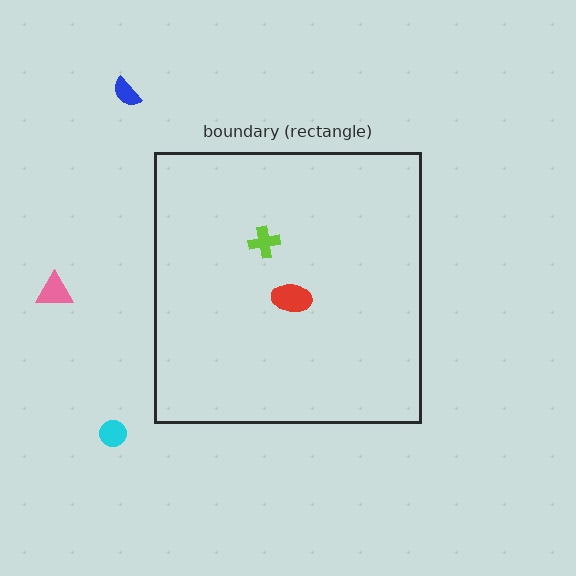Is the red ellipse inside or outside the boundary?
Inside.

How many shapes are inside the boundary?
2 inside, 3 outside.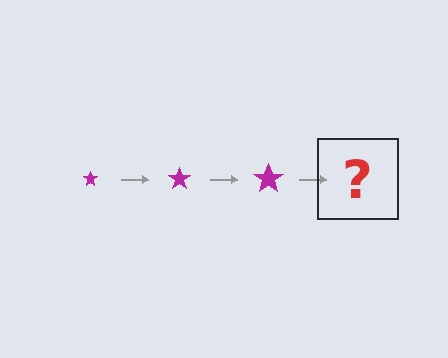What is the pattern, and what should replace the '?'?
The pattern is that the star gets progressively larger each step. The '?' should be a magenta star, larger than the previous one.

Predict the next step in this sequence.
The next step is a magenta star, larger than the previous one.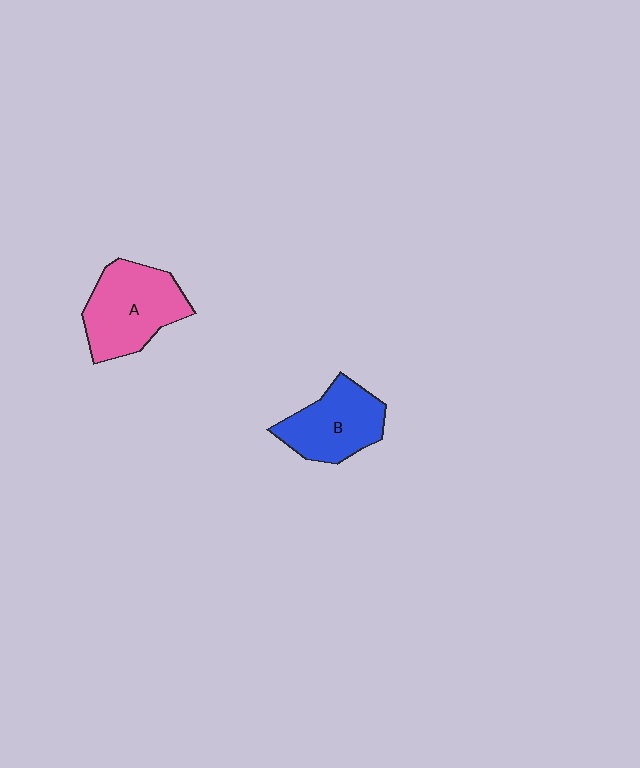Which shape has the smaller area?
Shape B (blue).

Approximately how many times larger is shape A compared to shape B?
Approximately 1.2 times.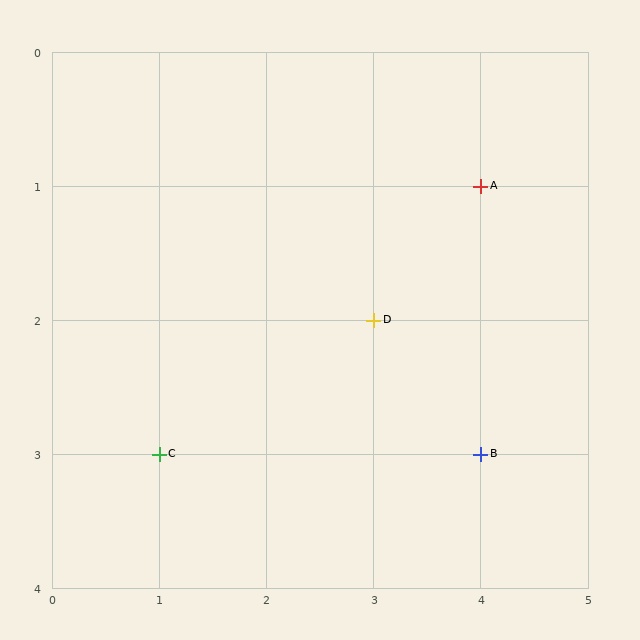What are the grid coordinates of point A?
Point A is at grid coordinates (4, 1).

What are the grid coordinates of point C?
Point C is at grid coordinates (1, 3).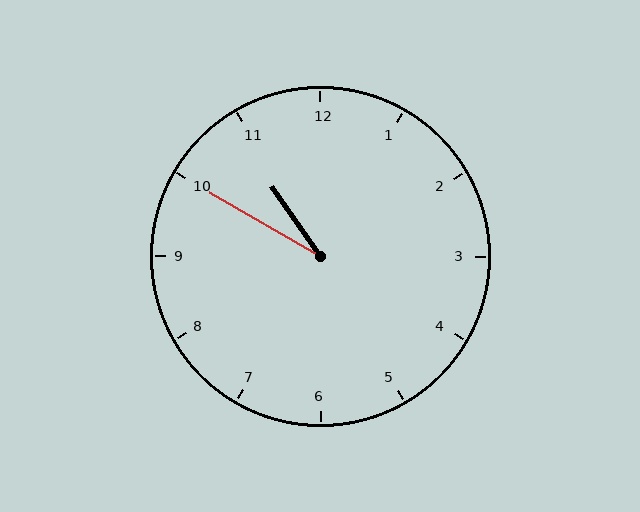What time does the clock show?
10:50.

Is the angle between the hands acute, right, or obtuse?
It is acute.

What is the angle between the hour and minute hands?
Approximately 25 degrees.